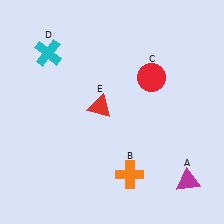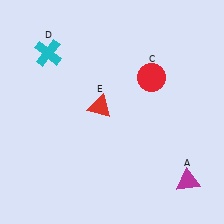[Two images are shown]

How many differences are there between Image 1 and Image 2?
There is 1 difference between the two images.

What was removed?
The orange cross (B) was removed in Image 2.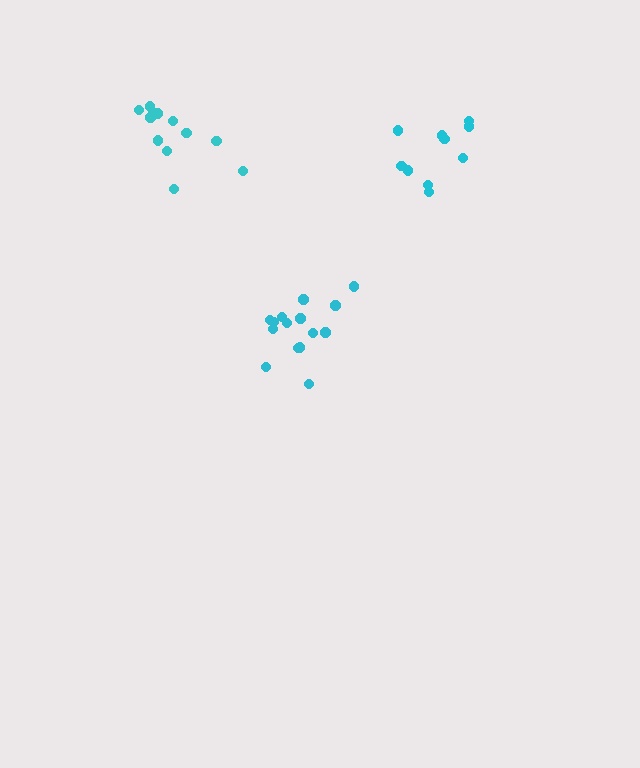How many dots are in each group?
Group 1: 15 dots, Group 2: 10 dots, Group 3: 11 dots (36 total).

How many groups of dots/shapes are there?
There are 3 groups.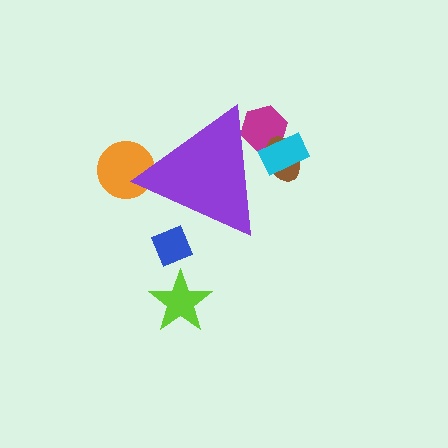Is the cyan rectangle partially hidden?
Yes, the cyan rectangle is partially hidden behind the purple triangle.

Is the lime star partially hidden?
No, the lime star is fully visible.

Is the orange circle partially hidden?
Yes, the orange circle is partially hidden behind the purple triangle.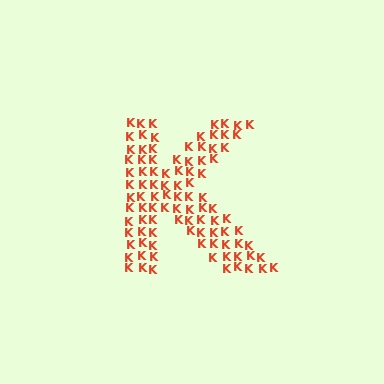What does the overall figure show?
The overall figure shows the letter K.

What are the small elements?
The small elements are letter K's.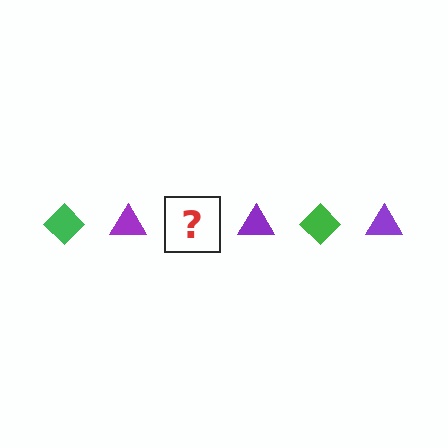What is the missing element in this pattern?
The missing element is a green diamond.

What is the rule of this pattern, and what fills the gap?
The rule is that the pattern alternates between green diamond and purple triangle. The gap should be filled with a green diamond.